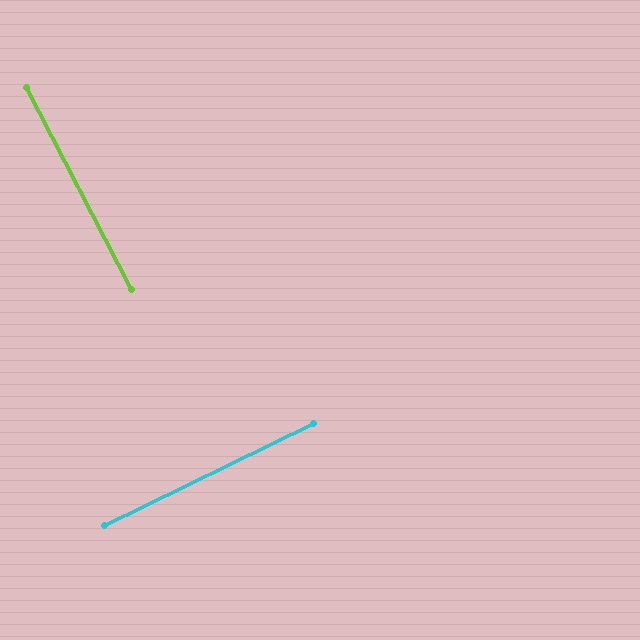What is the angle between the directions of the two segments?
Approximately 89 degrees.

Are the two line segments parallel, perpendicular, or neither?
Perpendicular — they meet at approximately 89°.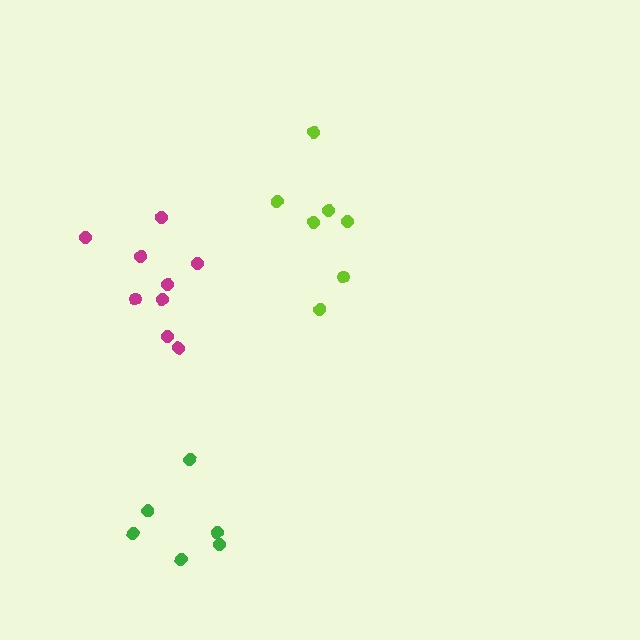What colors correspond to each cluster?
The clusters are colored: lime, green, magenta.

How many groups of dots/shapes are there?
There are 3 groups.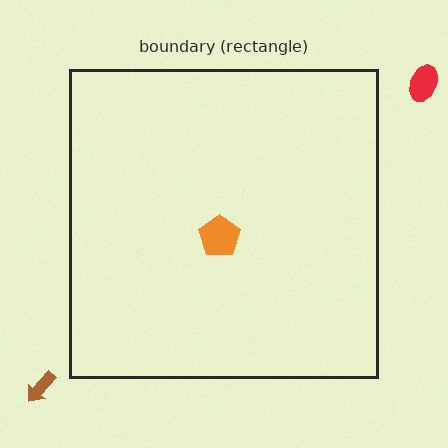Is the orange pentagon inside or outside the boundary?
Inside.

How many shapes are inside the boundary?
1 inside, 2 outside.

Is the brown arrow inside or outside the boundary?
Outside.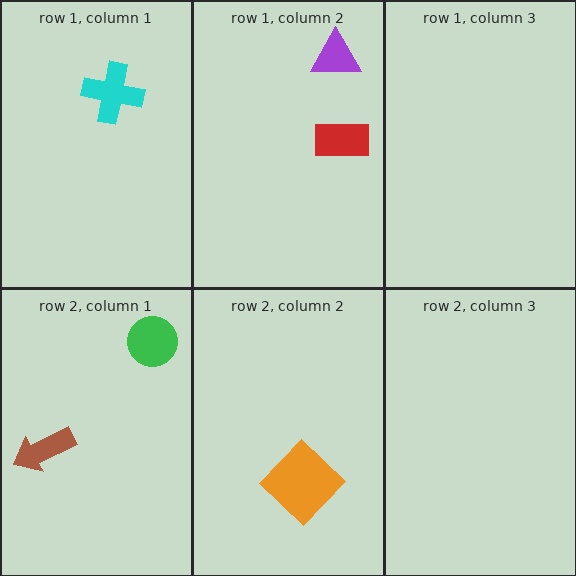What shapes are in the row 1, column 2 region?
The purple triangle, the red rectangle.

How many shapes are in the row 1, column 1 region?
1.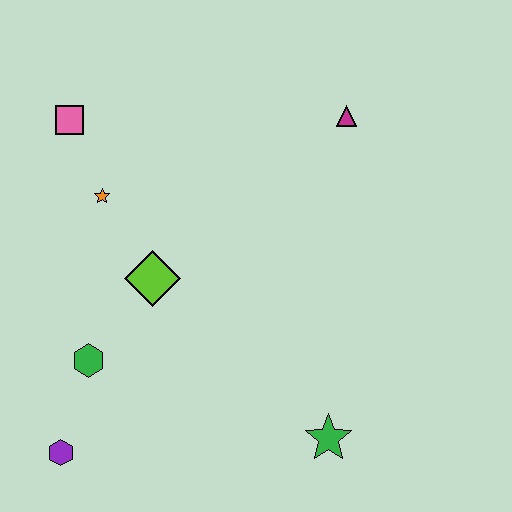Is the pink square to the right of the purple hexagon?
Yes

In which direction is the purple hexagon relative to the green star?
The purple hexagon is to the left of the green star.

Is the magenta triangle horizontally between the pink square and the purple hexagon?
No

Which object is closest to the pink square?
The orange star is closest to the pink square.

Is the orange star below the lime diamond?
No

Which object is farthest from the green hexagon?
The magenta triangle is farthest from the green hexagon.